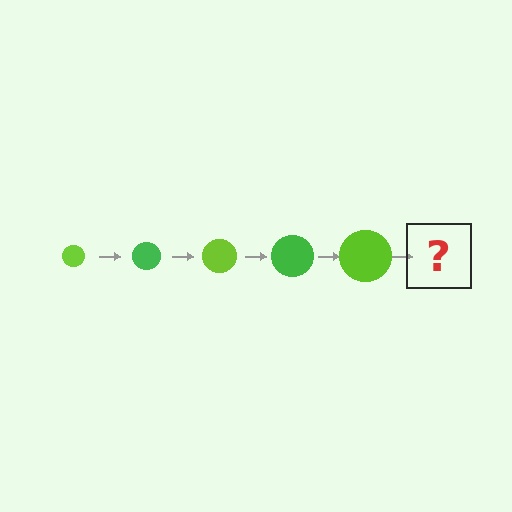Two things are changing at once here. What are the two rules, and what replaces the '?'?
The two rules are that the circle grows larger each step and the color cycles through lime and green. The '?' should be a green circle, larger than the previous one.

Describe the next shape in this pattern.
It should be a green circle, larger than the previous one.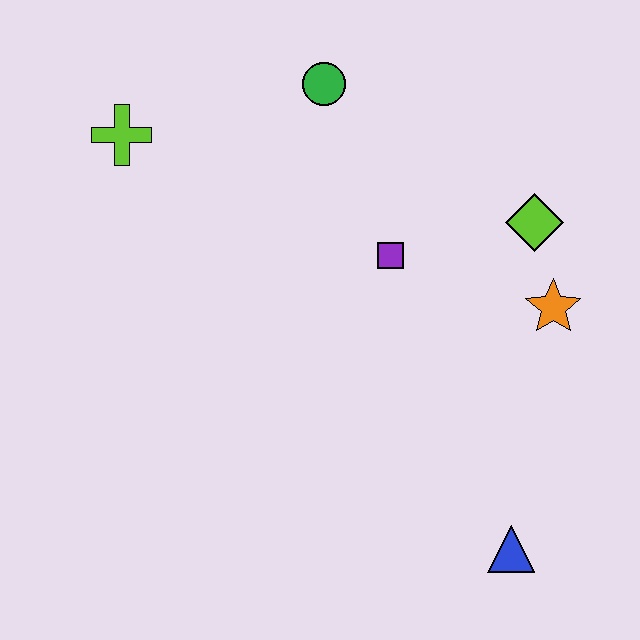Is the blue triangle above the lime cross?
No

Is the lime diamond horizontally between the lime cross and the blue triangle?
No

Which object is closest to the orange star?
The lime diamond is closest to the orange star.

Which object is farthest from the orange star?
The lime cross is farthest from the orange star.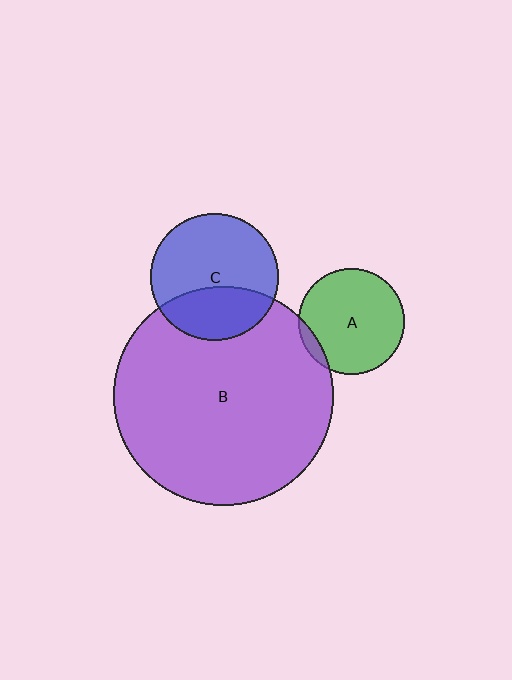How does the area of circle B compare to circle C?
Approximately 3.0 times.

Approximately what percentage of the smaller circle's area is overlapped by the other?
Approximately 5%.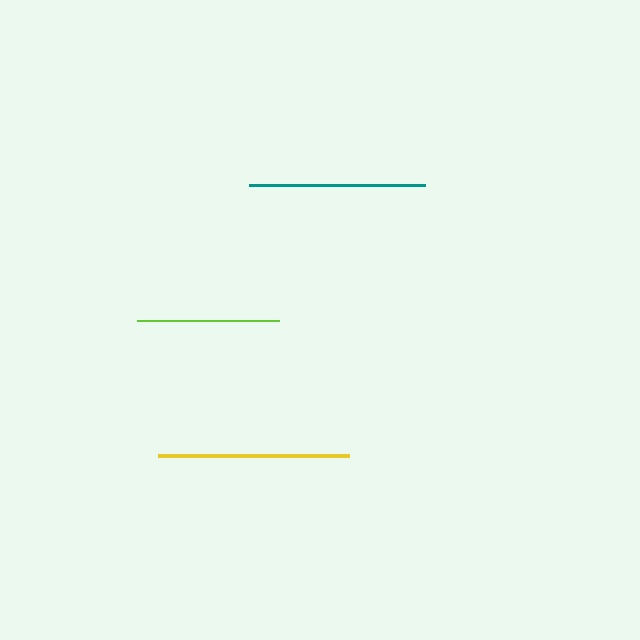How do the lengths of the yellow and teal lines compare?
The yellow and teal lines are approximately the same length.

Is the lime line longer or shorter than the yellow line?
The yellow line is longer than the lime line.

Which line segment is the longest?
The yellow line is the longest at approximately 190 pixels.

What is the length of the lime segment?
The lime segment is approximately 142 pixels long.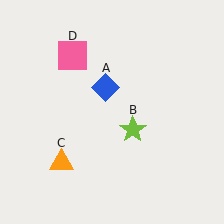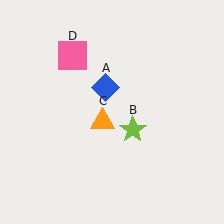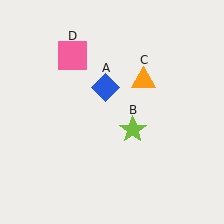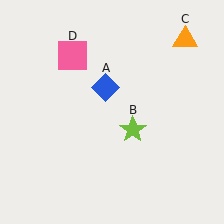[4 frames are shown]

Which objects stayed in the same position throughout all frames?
Blue diamond (object A) and lime star (object B) and pink square (object D) remained stationary.